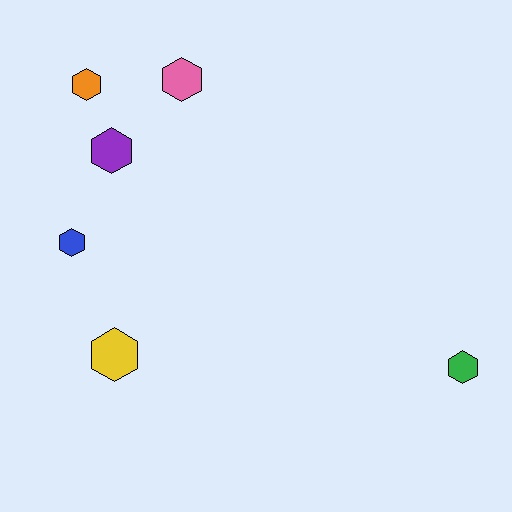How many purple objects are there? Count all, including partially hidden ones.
There is 1 purple object.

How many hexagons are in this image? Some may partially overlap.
There are 6 hexagons.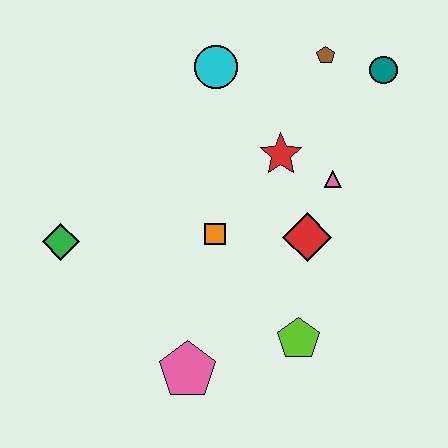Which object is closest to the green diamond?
The orange square is closest to the green diamond.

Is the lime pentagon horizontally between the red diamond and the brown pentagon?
No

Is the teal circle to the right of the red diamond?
Yes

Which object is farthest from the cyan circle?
The pink pentagon is farthest from the cyan circle.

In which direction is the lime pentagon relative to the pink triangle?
The lime pentagon is below the pink triangle.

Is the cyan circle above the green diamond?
Yes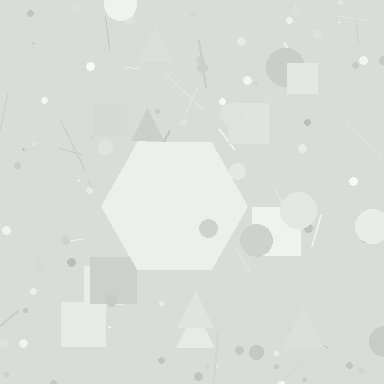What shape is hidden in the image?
A hexagon is hidden in the image.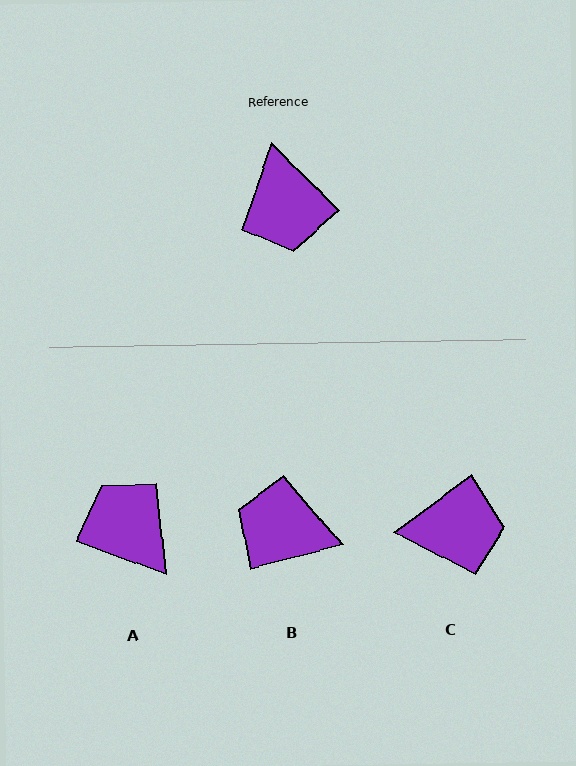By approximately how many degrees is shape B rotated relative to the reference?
Approximately 120 degrees clockwise.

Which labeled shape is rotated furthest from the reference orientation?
A, about 155 degrees away.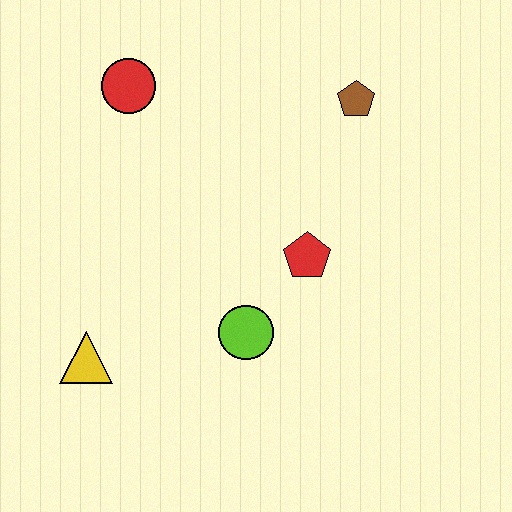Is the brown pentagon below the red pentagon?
No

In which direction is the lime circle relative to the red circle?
The lime circle is below the red circle.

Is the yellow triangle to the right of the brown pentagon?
No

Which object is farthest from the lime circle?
The red circle is farthest from the lime circle.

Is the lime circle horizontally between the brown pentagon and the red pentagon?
No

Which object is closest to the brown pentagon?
The red pentagon is closest to the brown pentagon.